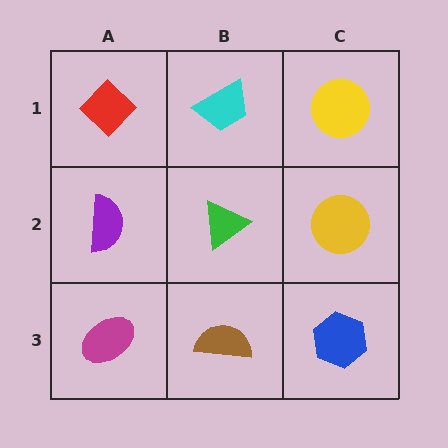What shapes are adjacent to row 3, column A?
A purple semicircle (row 2, column A), a brown semicircle (row 3, column B).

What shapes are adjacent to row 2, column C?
A yellow circle (row 1, column C), a blue hexagon (row 3, column C), a green triangle (row 2, column B).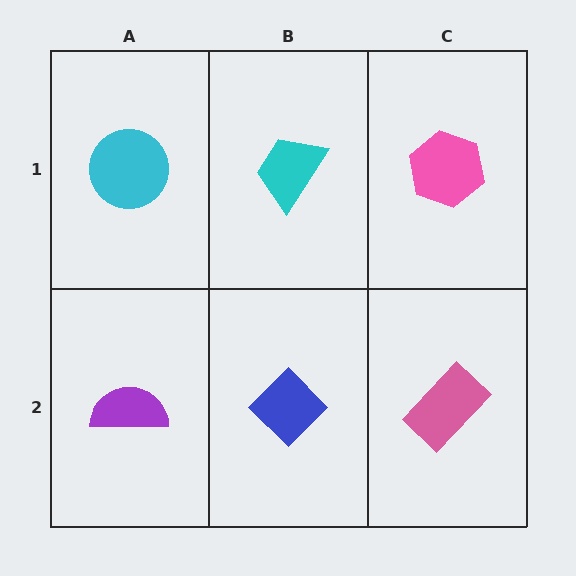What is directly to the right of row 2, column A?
A blue diamond.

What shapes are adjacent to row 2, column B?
A cyan trapezoid (row 1, column B), a purple semicircle (row 2, column A), a pink rectangle (row 2, column C).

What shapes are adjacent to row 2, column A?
A cyan circle (row 1, column A), a blue diamond (row 2, column B).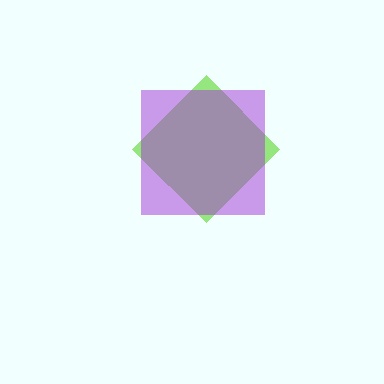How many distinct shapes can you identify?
There are 2 distinct shapes: a lime diamond, a purple square.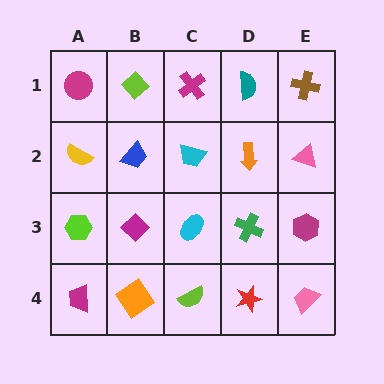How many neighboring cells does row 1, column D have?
3.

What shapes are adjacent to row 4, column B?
A magenta diamond (row 3, column B), a magenta trapezoid (row 4, column A), a lime semicircle (row 4, column C).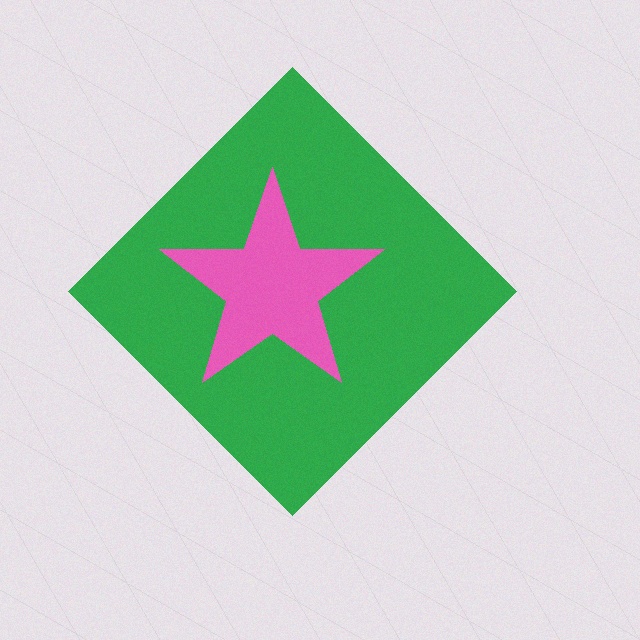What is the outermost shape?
The green diamond.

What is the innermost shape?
The pink star.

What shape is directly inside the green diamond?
The pink star.